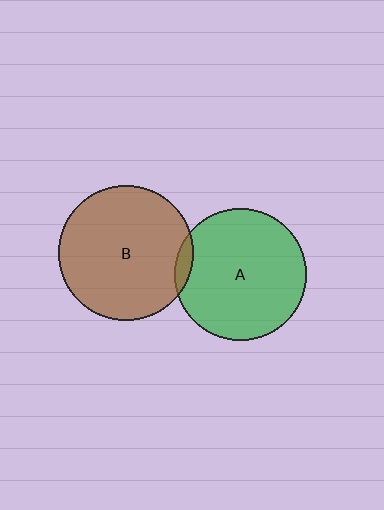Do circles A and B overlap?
Yes.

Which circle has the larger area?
Circle B (brown).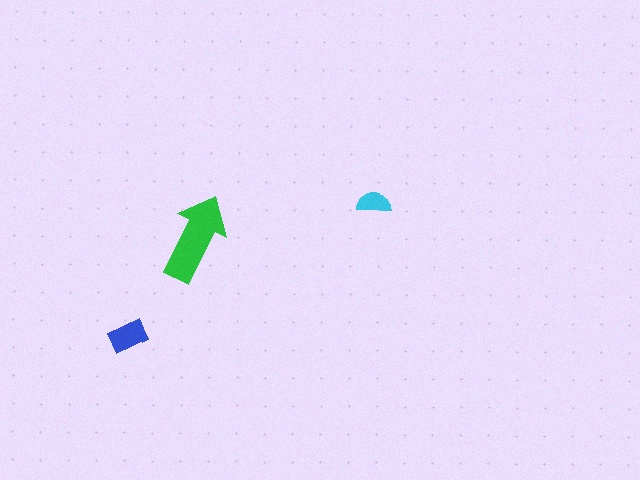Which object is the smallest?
The cyan semicircle.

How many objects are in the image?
There are 3 objects in the image.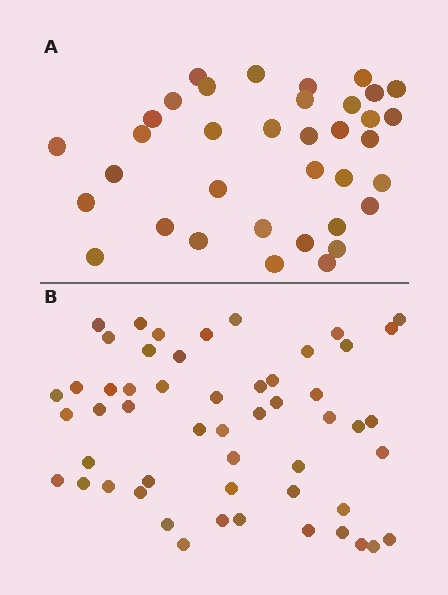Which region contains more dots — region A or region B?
Region B (the bottom region) has more dots.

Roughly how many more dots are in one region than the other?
Region B has approximately 15 more dots than region A.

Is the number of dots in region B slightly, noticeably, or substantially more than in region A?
Region B has substantially more. The ratio is roughly 1.5 to 1.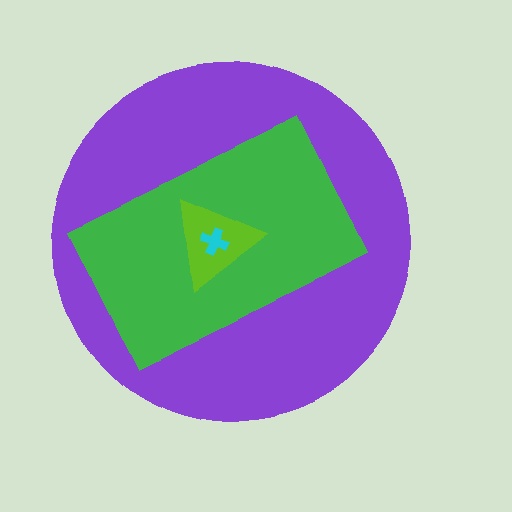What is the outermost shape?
The purple circle.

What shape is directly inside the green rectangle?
The lime triangle.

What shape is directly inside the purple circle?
The green rectangle.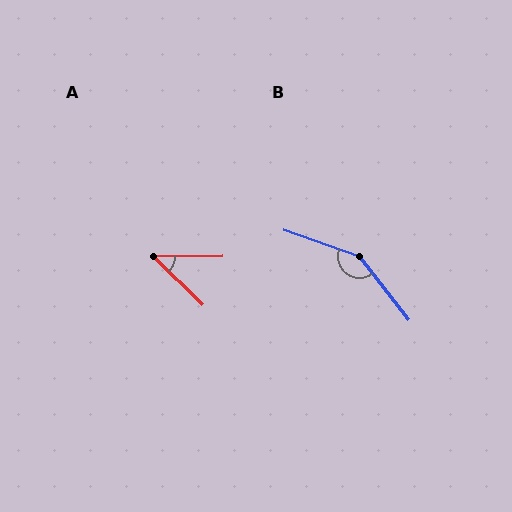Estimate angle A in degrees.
Approximately 45 degrees.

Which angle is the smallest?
A, at approximately 45 degrees.